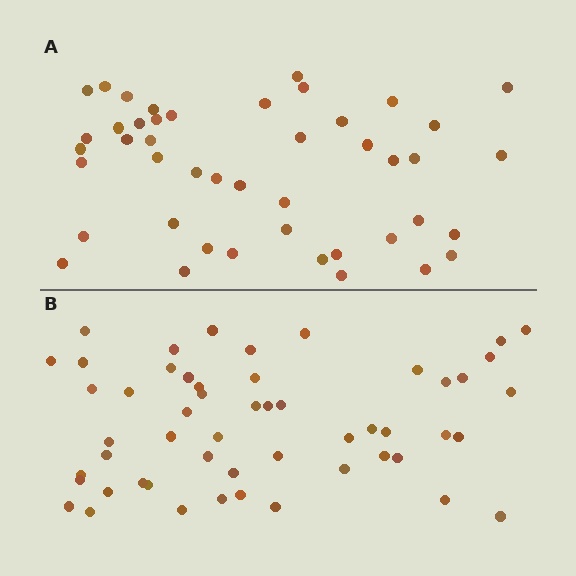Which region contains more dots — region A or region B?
Region B (the bottom region) has more dots.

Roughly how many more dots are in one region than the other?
Region B has roughly 8 or so more dots than region A.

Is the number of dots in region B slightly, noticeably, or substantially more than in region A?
Region B has only slightly more — the two regions are fairly close. The ratio is roughly 1.2 to 1.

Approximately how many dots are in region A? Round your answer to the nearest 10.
About 40 dots. (The exact count is 45, which rounds to 40.)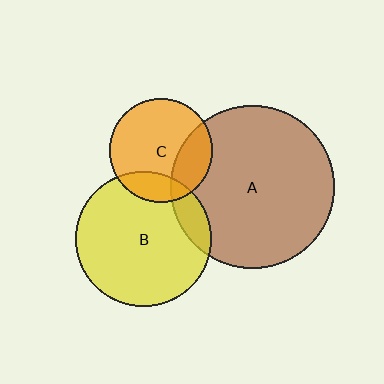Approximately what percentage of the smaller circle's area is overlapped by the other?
Approximately 20%.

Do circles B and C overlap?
Yes.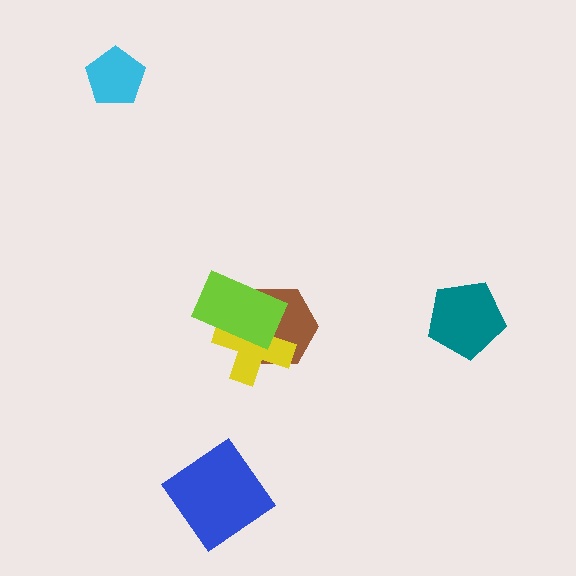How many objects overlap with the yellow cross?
2 objects overlap with the yellow cross.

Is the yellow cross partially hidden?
Yes, it is partially covered by another shape.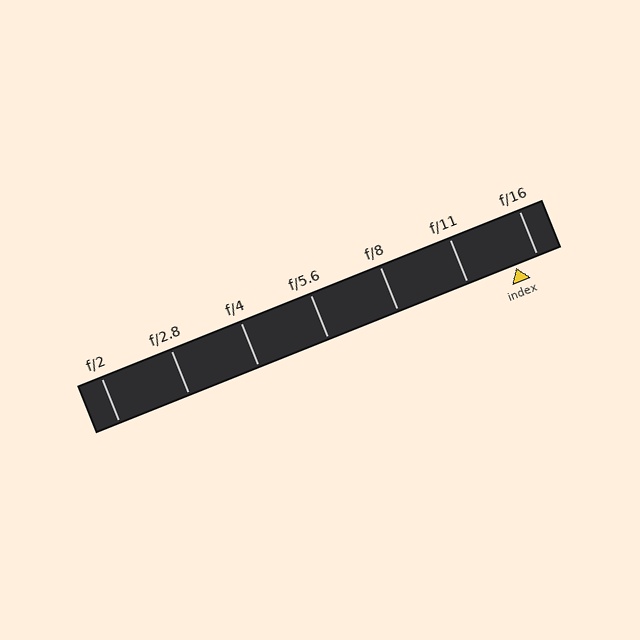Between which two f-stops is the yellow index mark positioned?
The index mark is between f/11 and f/16.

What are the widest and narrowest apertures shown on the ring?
The widest aperture shown is f/2 and the narrowest is f/16.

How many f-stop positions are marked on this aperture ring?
There are 7 f-stop positions marked.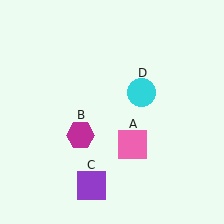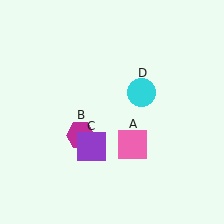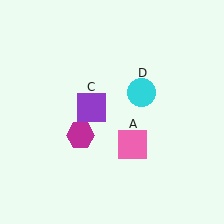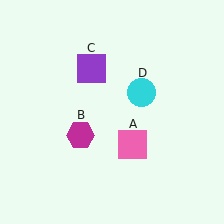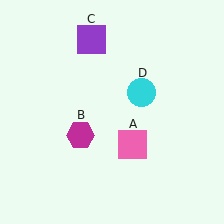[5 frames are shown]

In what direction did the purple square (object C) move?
The purple square (object C) moved up.